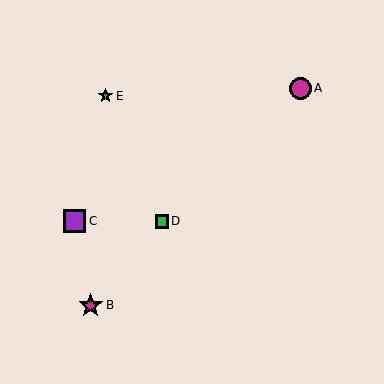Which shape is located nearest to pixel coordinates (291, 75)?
The magenta circle (labeled A) at (300, 88) is nearest to that location.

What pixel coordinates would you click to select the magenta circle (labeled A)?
Click at (300, 88) to select the magenta circle A.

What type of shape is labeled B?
Shape B is a magenta star.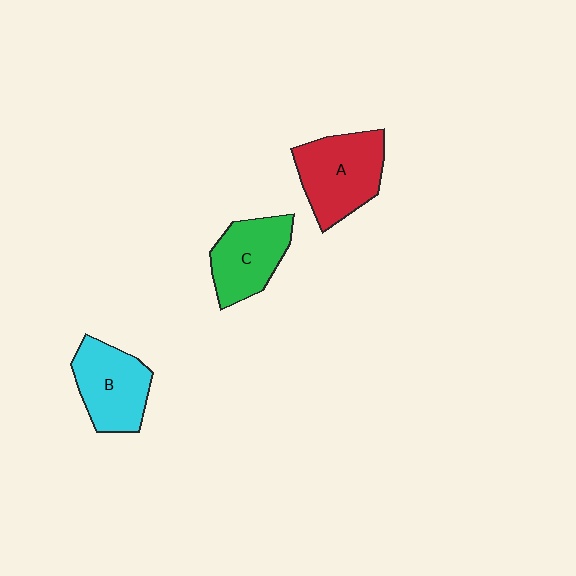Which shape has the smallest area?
Shape C (green).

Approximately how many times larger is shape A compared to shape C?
Approximately 1.2 times.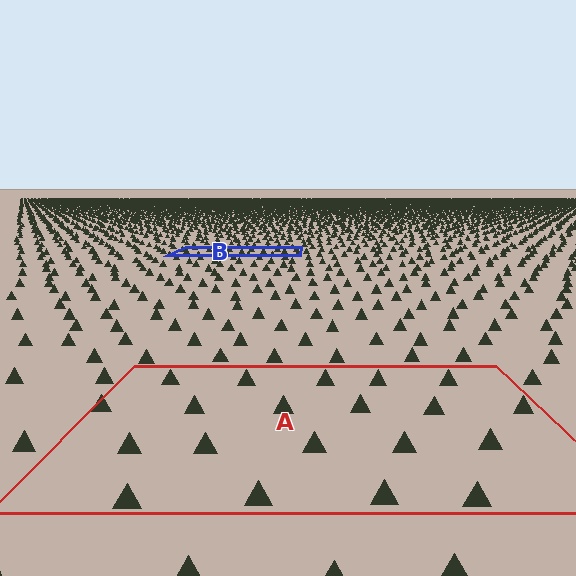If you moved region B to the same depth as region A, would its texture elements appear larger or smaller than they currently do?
They would appear larger. At a closer depth, the same texture elements are projected at a bigger on-screen size.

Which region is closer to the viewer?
Region A is closer. The texture elements there are larger and more spread out.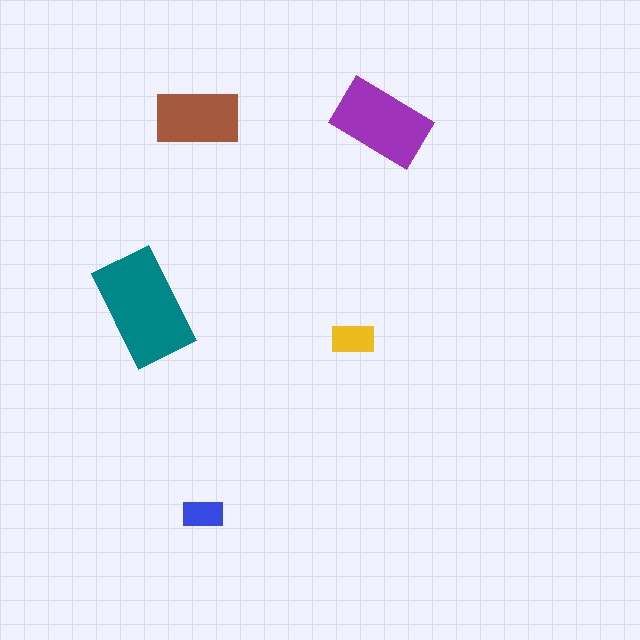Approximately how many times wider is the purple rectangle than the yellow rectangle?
About 2 times wider.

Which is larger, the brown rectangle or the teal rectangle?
The teal one.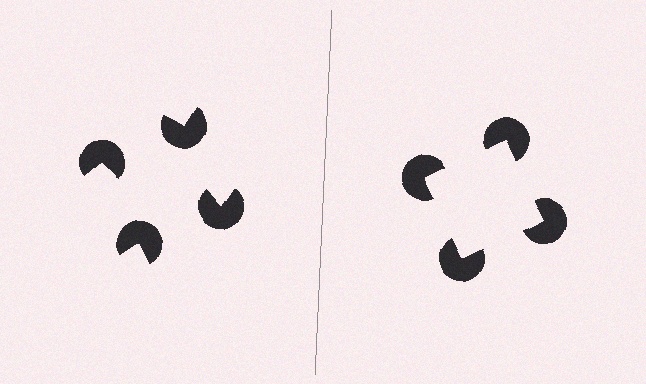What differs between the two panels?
The pac-man discs are positioned identically on both sides; only the wedge orientations differ. On the right they align to a square; on the left they are misaligned.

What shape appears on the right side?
An illusory square.